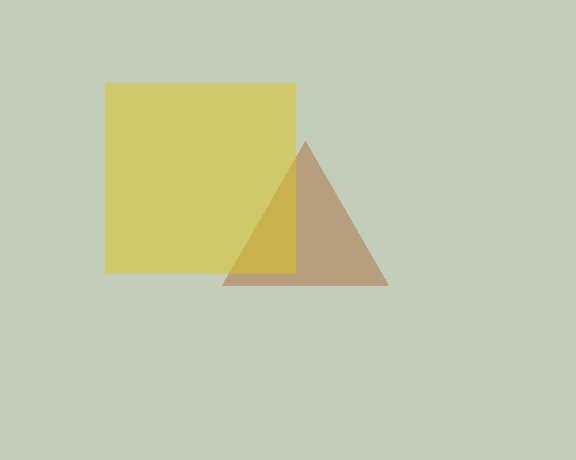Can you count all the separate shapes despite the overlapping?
Yes, there are 2 separate shapes.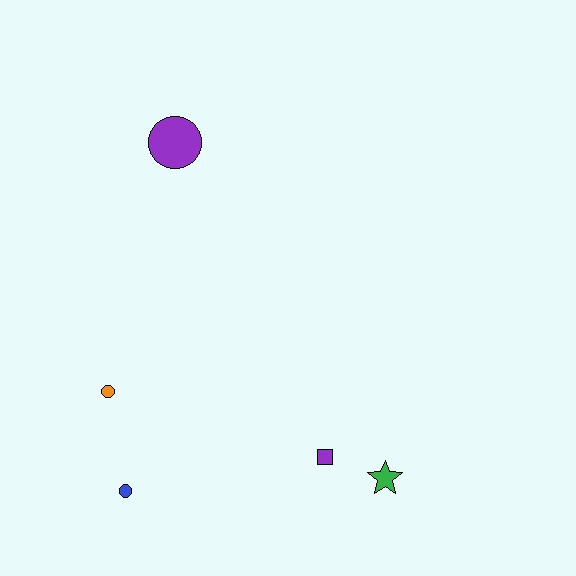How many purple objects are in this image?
There are 2 purple objects.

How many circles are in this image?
There are 3 circles.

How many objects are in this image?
There are 5 objects.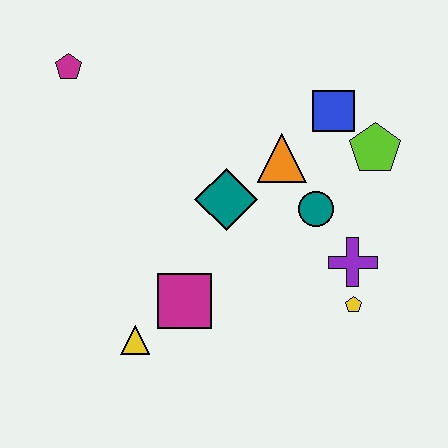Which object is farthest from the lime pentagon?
The magenta pentagon is farthest from the lime pentagon.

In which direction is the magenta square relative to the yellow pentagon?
The magenta square is to the left of the yellow pentagon.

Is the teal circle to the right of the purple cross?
No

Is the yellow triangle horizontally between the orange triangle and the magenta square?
No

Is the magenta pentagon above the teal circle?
Yes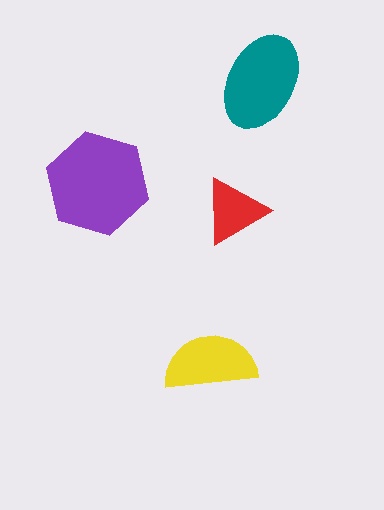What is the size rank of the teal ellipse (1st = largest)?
2nd.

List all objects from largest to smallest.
The purple hexagon, the teal ellipse, the yellow semicircle, the red triangle.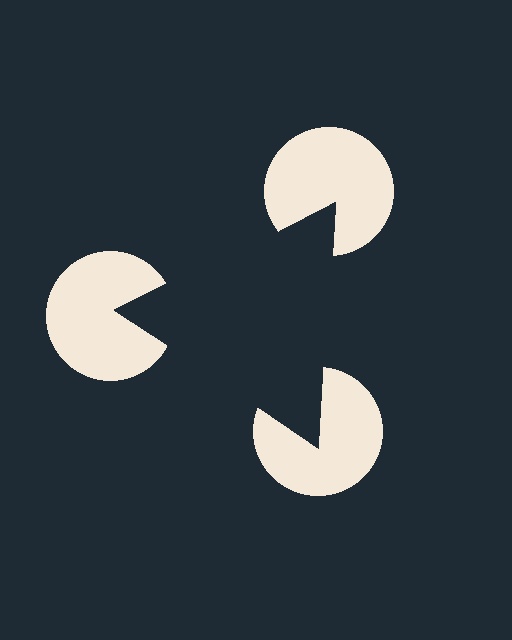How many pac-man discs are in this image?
There are 3 — one at each vertex of the illusory triangle.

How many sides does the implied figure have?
3 sides.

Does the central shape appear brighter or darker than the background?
It typically appears slightly darker than the background, even though no actual brightness change is drawn.